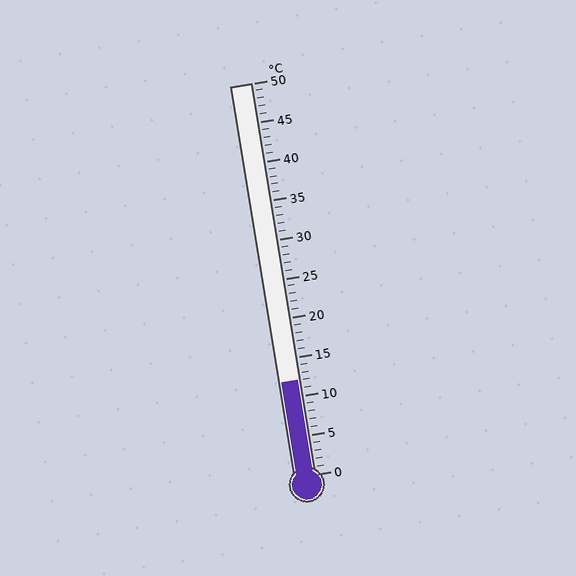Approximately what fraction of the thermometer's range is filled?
The thermometer is filled to approximately 25% of its range.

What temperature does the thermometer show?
The thermometer shows approximately 12°C.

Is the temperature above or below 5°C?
The temperature is above 5°C.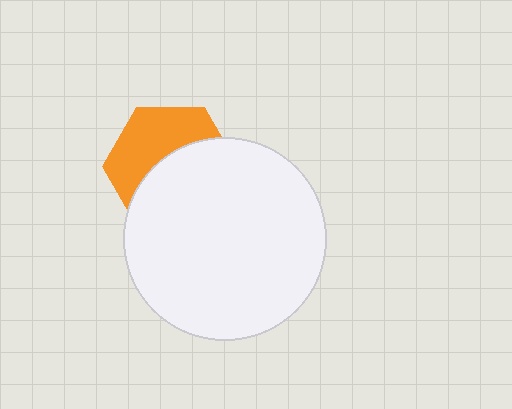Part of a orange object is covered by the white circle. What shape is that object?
It is a hexagon.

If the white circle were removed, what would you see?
You would see the complete orange hexagon.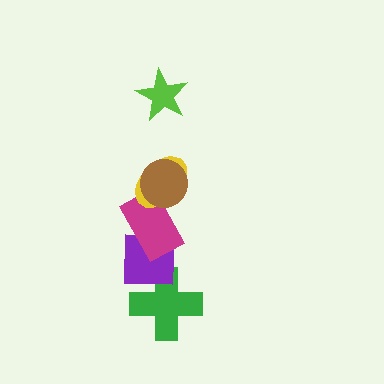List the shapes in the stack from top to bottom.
From top to bottom: the lime star, the brown circle, the yellow ellipse, the magenta rectangle, the purple square, the green cross.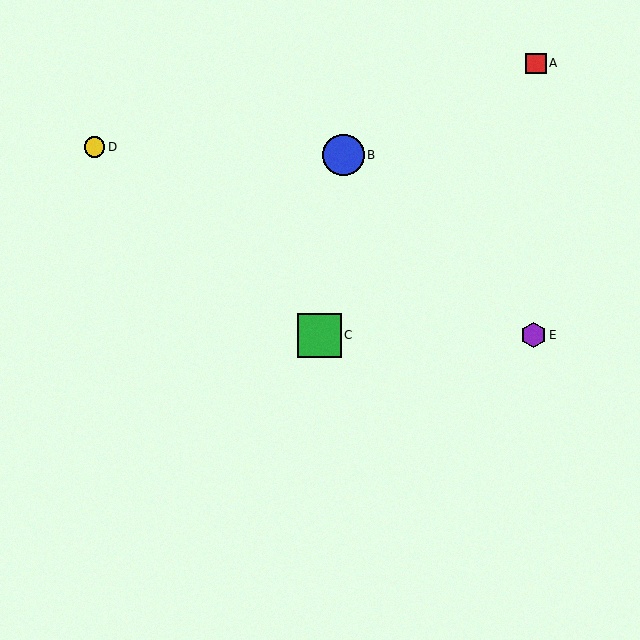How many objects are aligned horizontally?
2 objects (C, E) are aligned horizontally.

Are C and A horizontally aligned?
No, C is at y≈335 and A is at y≈63.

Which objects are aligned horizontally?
Objects C, E are aligned horizontally.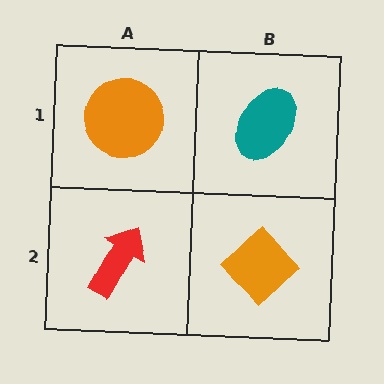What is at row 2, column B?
An orange diamond.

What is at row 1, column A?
An orange circle.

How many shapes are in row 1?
2 shapes.